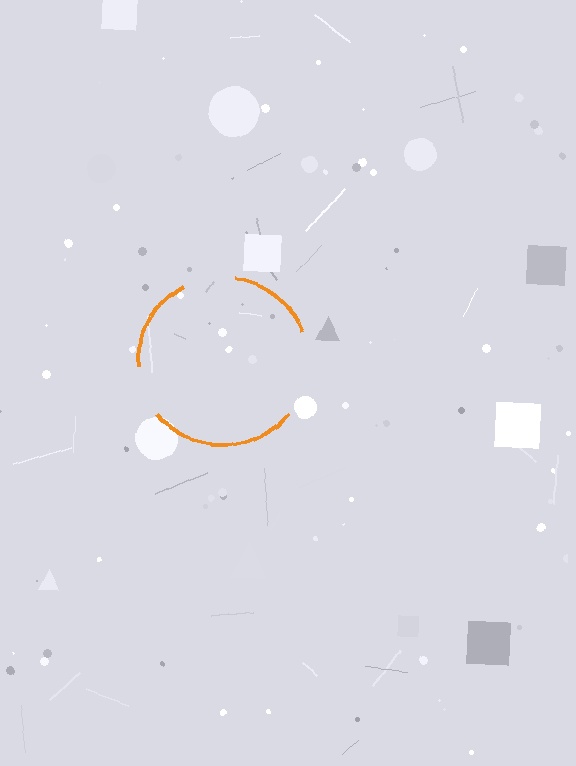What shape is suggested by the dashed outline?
The dashed outline suggests a circle.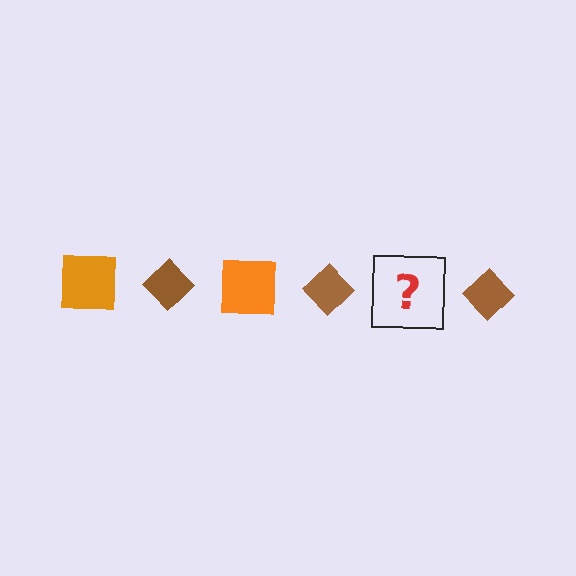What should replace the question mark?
The question mark should be replaced with an orange square.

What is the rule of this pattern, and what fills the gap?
The rule is that the pattern alternates between orange square and brown diamond. The gap should be filled with an orange square.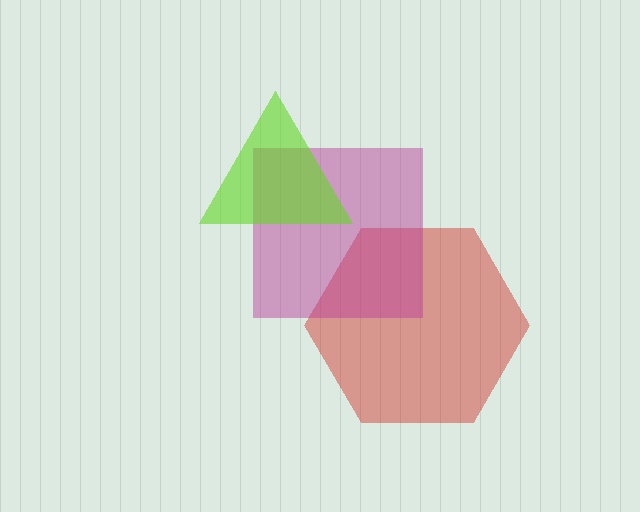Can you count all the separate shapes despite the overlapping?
Yes, there are 3 separate shapes.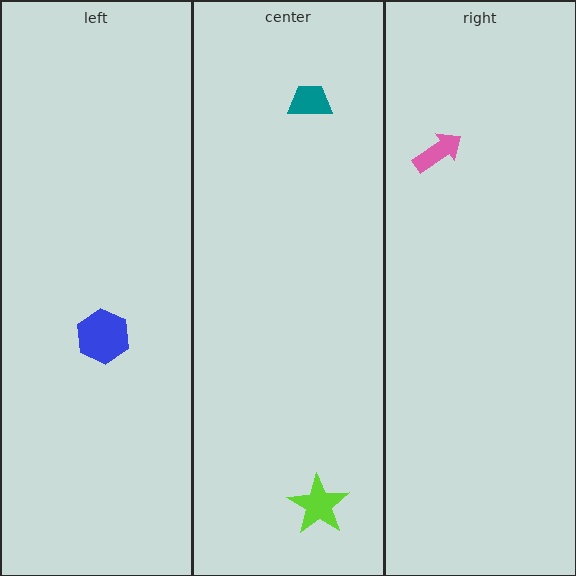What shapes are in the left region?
The blue hexagon.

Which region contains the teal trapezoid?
The center region.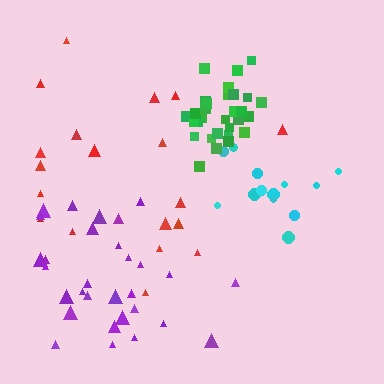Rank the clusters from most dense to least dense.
green, cyan, purple, red.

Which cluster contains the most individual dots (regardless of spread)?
Green (30).